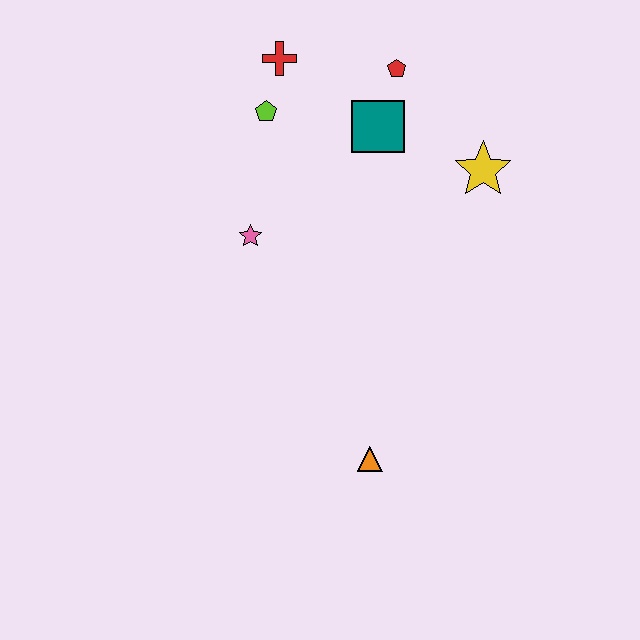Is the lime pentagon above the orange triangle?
Yes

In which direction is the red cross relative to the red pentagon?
The red cross is to the left of the red pentagon.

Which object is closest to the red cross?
The lime pentagon is closest to the red cross.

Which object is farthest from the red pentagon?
The orange triangle is farthest from the red pentagon.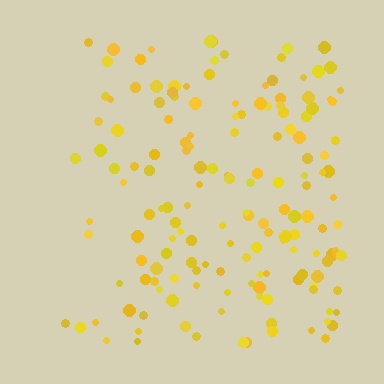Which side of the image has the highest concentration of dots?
The right.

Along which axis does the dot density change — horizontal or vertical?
Horizontal.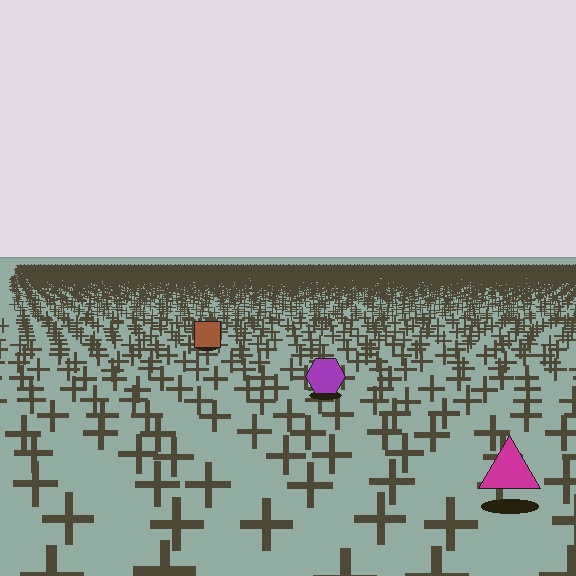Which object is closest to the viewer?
The magenta triangle is closest. The texture marks near it are larger and more spread out.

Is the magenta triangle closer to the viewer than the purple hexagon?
Yes. The magenta triangle is closer — you can tell from the texture gradient: the ground texture is coarser near it.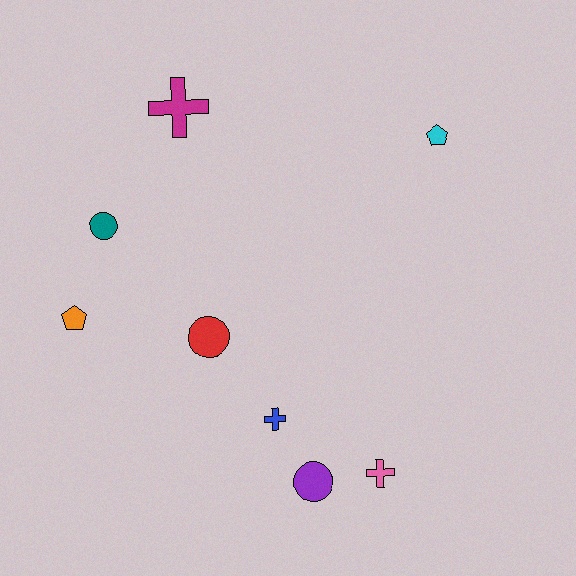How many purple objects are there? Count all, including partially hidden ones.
There is 1 purple object.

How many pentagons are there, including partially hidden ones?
There are 2 pentagons.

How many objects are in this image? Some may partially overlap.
There are 8 objects.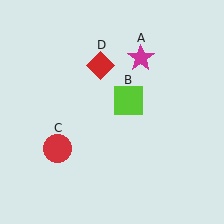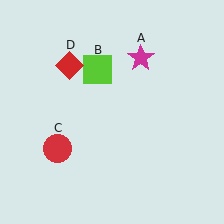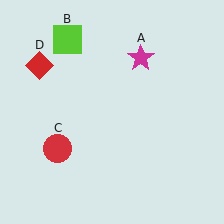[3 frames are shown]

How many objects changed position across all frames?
2 objects changed position: lime square (object B), red diamond (object D).